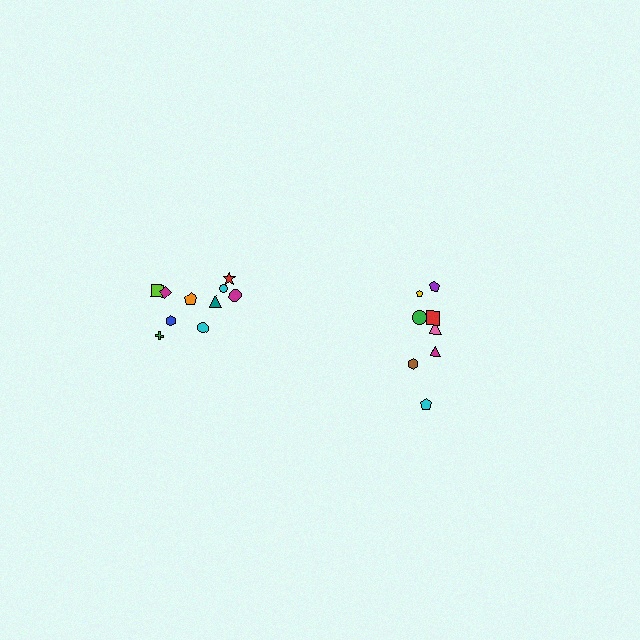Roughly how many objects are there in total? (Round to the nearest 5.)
Roughly 20 objects in total.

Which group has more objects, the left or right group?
The left group.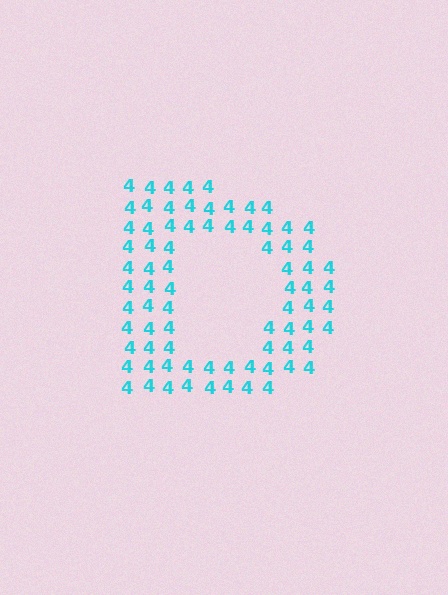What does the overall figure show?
The overall figure shows the letter D.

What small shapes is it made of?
It is made of small digit 4's.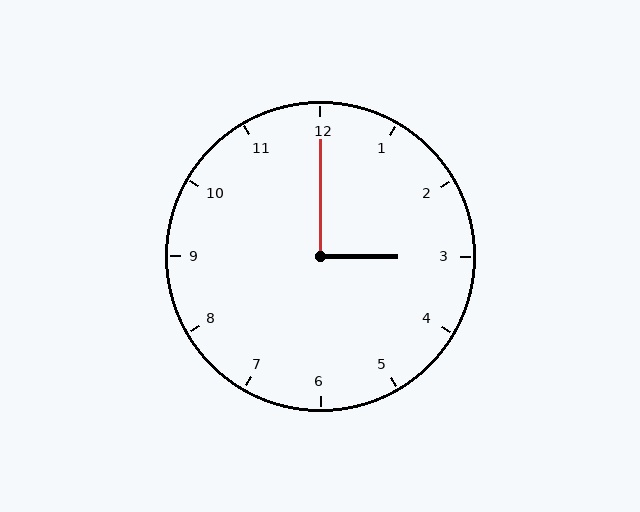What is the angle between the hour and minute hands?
Approximately 90 degrees.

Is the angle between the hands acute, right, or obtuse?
It is right.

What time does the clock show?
3:00.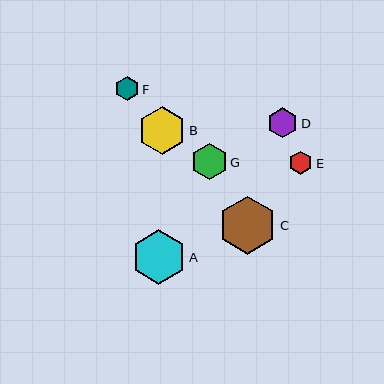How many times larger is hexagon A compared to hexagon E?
Hexagon A is approximately 2.3 times the size of hexagon E.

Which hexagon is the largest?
Hexagon C is the largest with a size of approximately 58 pixels.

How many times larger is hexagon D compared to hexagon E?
Hexagon D is approximately 1.3 times the size of hexagon E.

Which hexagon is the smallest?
Hexagon E is the smallest with a size of approximately 24 pixels.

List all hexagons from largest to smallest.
From largest to smallest: C, A, B, G, D, F, E.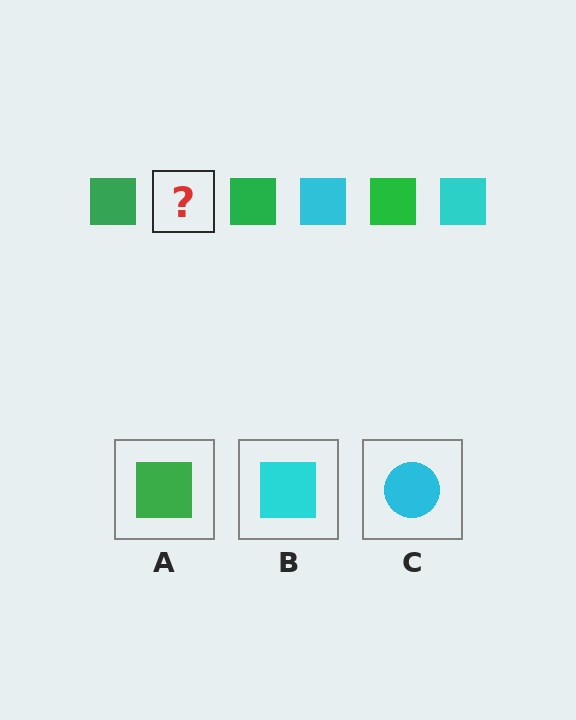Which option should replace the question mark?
Option B.